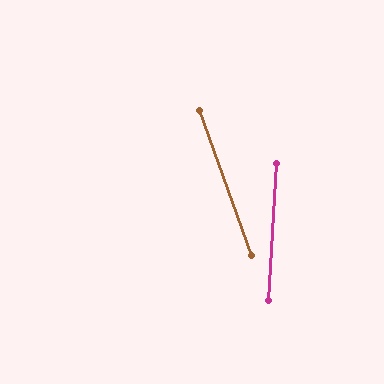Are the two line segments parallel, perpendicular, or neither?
Neither parallel nor perpendicular — they differ by about 23°.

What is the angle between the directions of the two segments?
Approximately 23 degrees.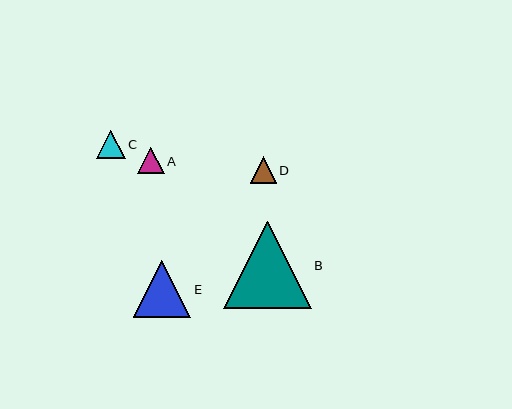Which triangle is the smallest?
Triangle D is the smallest with a size of approximately 26 pixels.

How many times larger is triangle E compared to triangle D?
Triangle E is approximately 2.2 times the size of triangle D.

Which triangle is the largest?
Triangle B is the largest with a size of approximately 87 pixels.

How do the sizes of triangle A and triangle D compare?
Triangle A and triangle D are approximately the same size.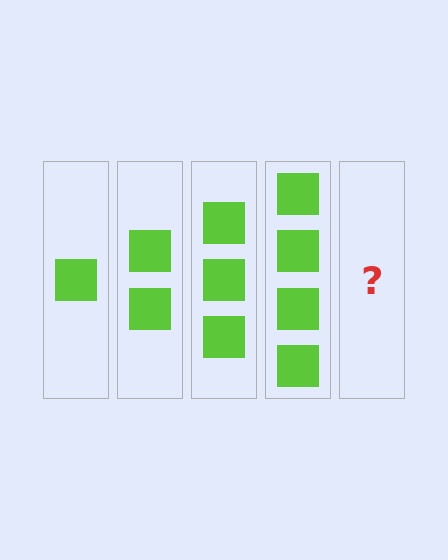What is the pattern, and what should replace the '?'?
The pattern is that each step adds one more square. The '?' should be 5 squares.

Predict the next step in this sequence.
The next step is 5 squares.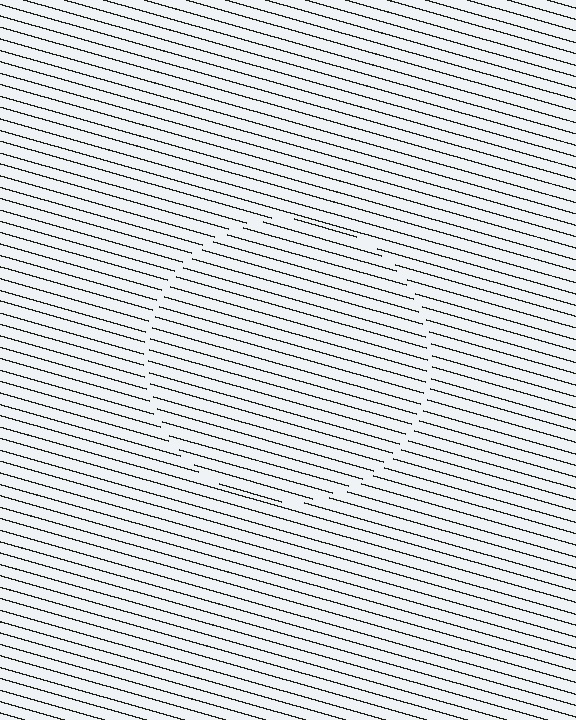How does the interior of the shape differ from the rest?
The interior of the shape contains the same grating, shifted by half a period — the contour is defined by the phase discontinuity where line-ends from the inner and outer gratings abut.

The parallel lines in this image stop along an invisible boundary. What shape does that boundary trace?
An illusory circle. The interior of the shape contains the same grating, shifted by half a period — the contour is defined by the phase discontinuity where line-ends from the inner and outer gratings abut.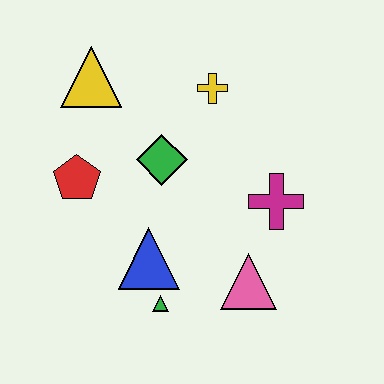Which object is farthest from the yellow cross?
The green triangle is farthest from the yellow cross.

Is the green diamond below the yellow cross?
Yes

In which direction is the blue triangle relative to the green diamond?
The blue triangle is below the green diamond.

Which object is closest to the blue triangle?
The green triangle is closest to the blue triangle.